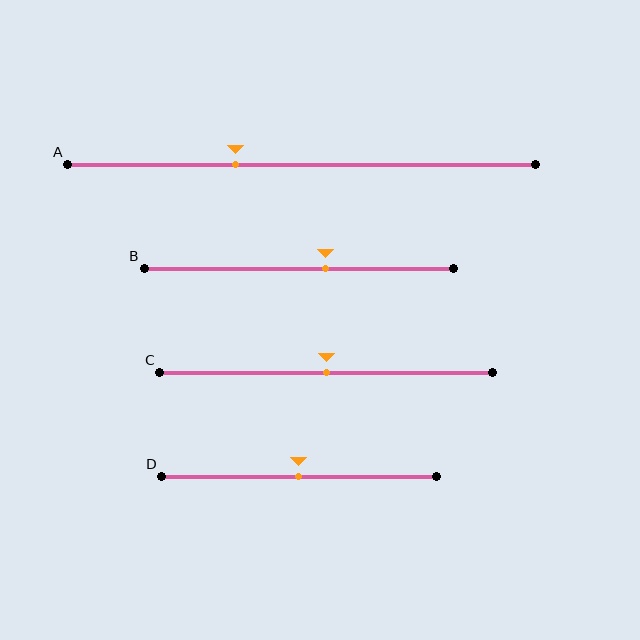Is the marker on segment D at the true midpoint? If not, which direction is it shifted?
Yes, the marker on segment D is at the true midpoint.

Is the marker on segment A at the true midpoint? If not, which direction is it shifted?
No, the marker on segment A is shifted to the left by about 14% of the segment length.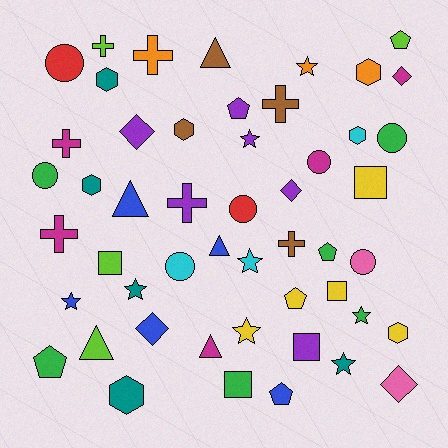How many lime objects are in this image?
There are 4 lime objects.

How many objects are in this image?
There are 50 objects.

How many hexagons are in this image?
There are 7 hexagons.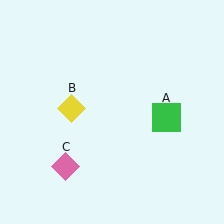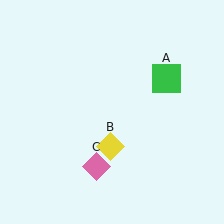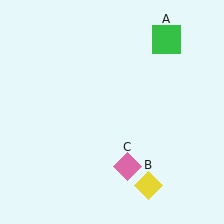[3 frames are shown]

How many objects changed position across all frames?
3 objects changed position: green square (object A), yellow diamond (object B), pink diamond (object C).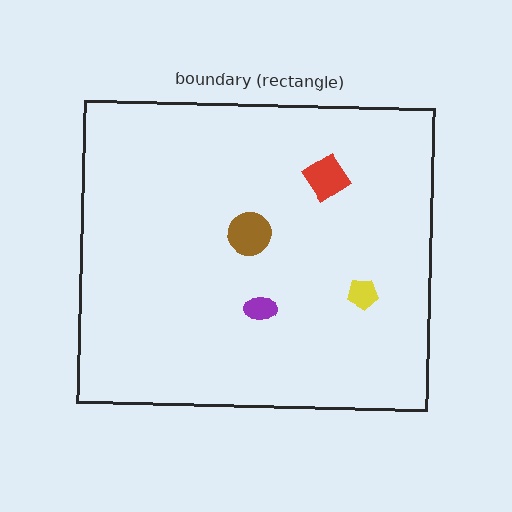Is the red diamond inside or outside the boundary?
Inside.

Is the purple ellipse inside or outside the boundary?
Inside.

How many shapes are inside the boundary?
4 inside, 0 outside.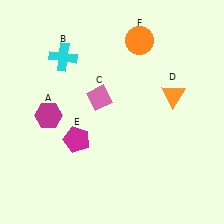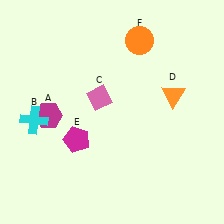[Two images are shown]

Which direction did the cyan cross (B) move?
The cyan cross (B) moved down.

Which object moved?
The cyan cross (B) moved down.